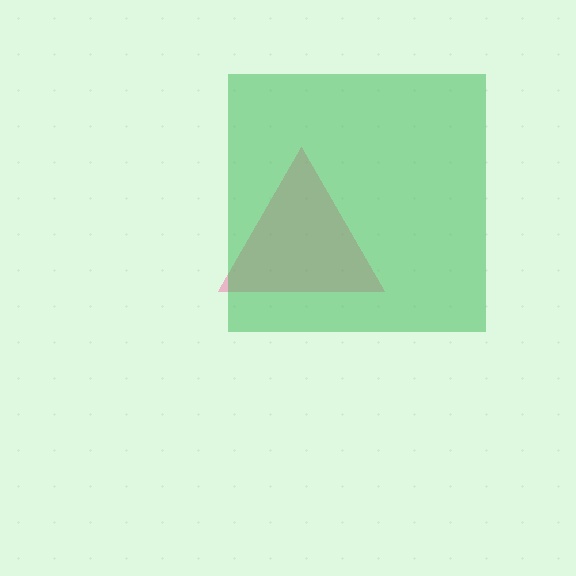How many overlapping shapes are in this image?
There are 2 overlapping shapes in the image.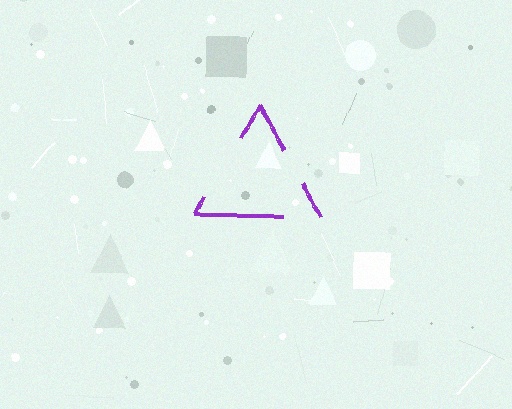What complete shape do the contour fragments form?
The contour fragments form a triangle.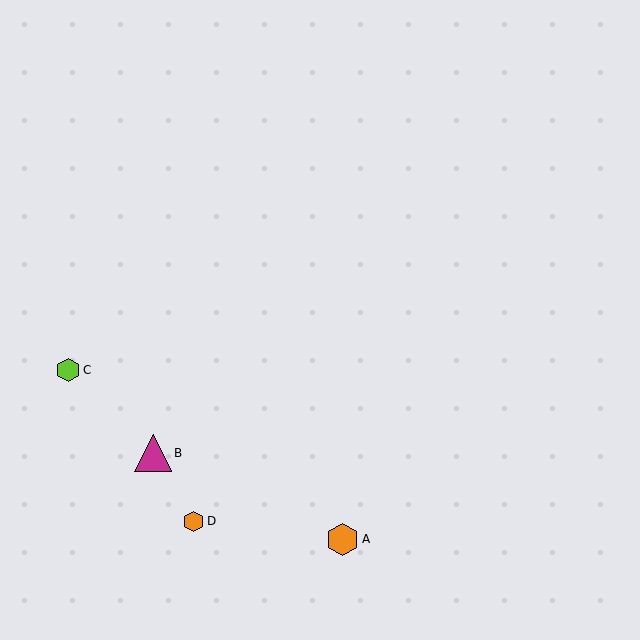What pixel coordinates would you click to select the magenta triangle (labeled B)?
Click at (153, 453) to select the magenta triangle B.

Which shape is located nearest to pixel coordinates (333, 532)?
The orange hexagon (labeled A) at (342, 539) is nearest to that location.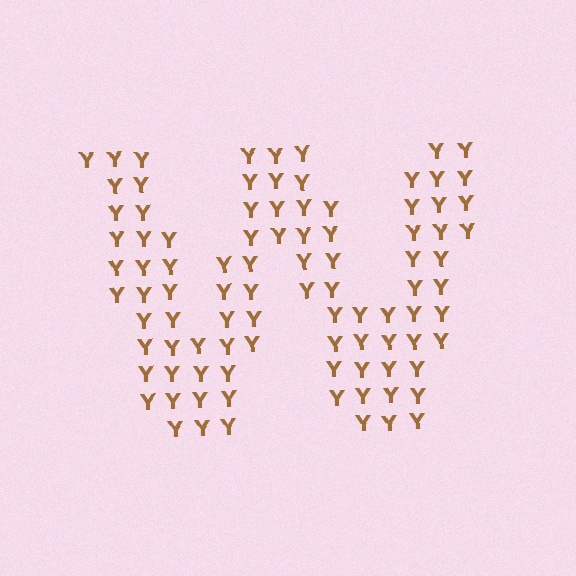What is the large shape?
The large shape is the letter W.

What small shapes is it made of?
It is made of small letter Y's.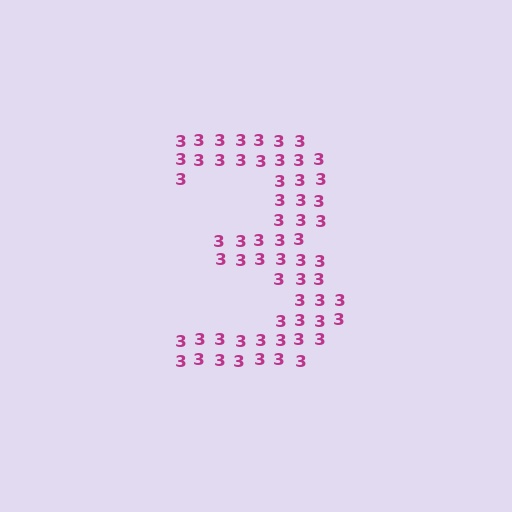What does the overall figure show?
The overall figure shows the digit 3.